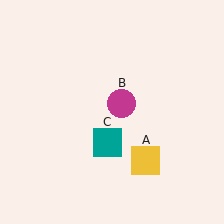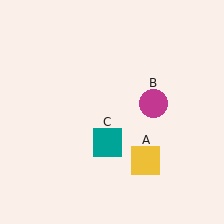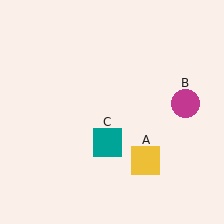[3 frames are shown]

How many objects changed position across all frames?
1 object changed position: magenta circle (object B).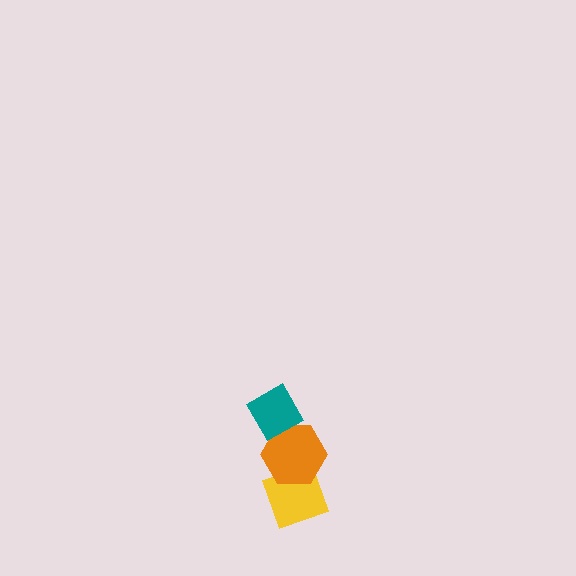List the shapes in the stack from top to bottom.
From top to bottom: the teal diamond, the orange hexagon, the yellow diamond.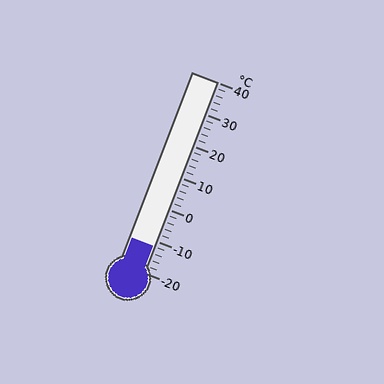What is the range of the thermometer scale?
The thermometer scale ranges from -20°C to 40°C.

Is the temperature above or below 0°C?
The temperature is below 0°C.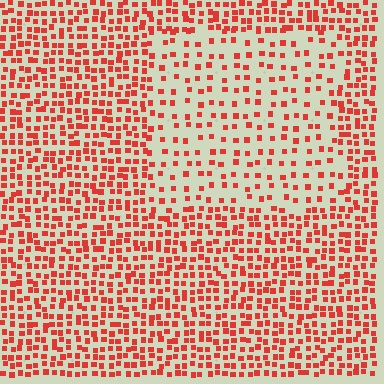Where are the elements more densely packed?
The elements are more densely packed outside the rectangle boundary.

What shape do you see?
I see a rectangle.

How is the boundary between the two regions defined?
The boundary is defined by a change in element density (approximately 2.2x ratio). All elements are the same color, size, and shape.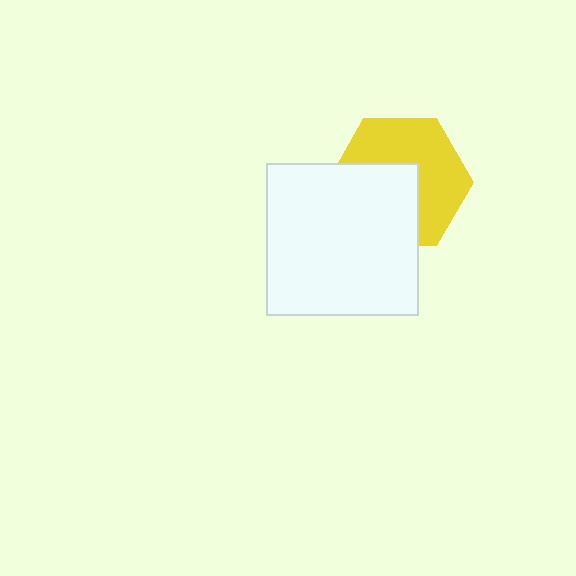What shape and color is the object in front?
The object in front is a white square.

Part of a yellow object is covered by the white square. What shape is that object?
It is a hexagon.